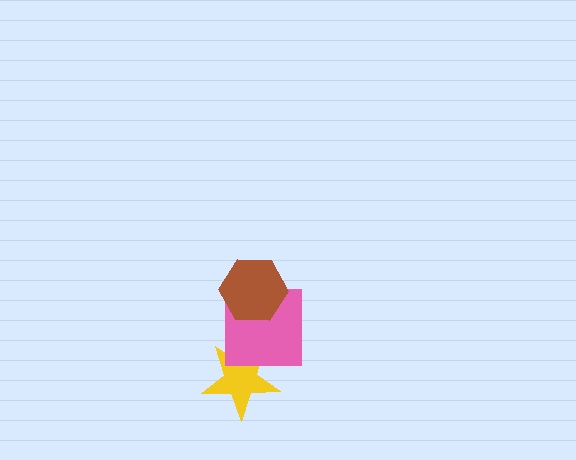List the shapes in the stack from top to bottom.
From top to bottom: the brown hexagon, the pink square, the yellow star.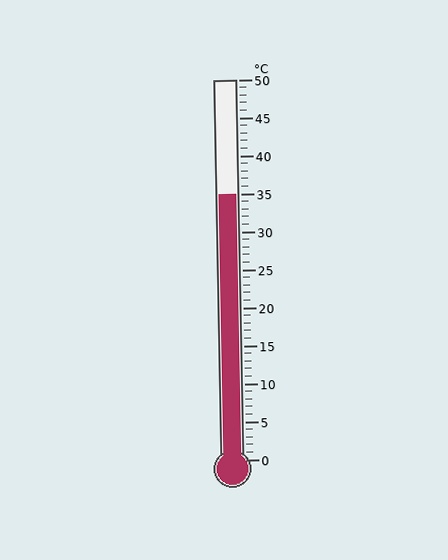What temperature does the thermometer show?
The thermometer shows approximately 35°C.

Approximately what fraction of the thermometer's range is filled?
The thermometer is filled to approximately 70% of its range.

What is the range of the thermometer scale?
The thermometer scale ranges from 0°C to 50°C.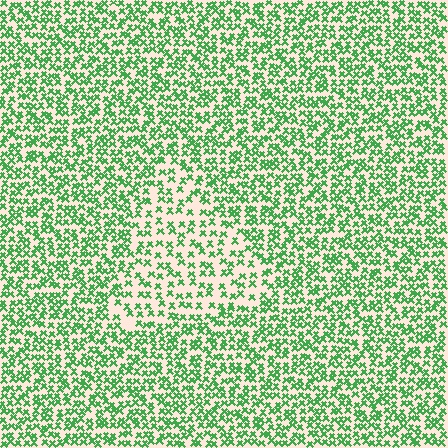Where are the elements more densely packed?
The elements are more densely packed outside the triangle boundary.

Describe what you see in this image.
The image contains small green elements arranged at two different densities. A triangle-shaped region is visible where the elements are less densely packed than the surrounding area.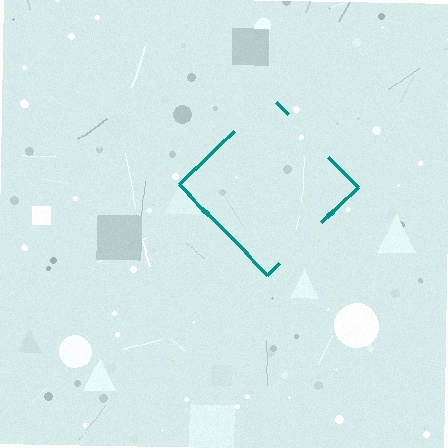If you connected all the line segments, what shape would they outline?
They would outline a diamond.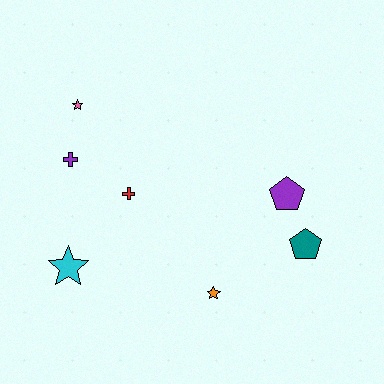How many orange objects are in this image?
There is 1 orange object.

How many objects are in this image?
There are 7 objects.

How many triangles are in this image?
There are no triangles.